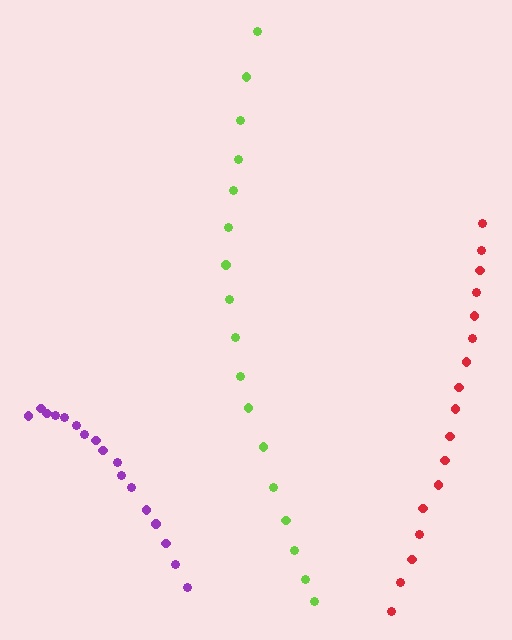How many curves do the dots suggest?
There are 3 distinct paths.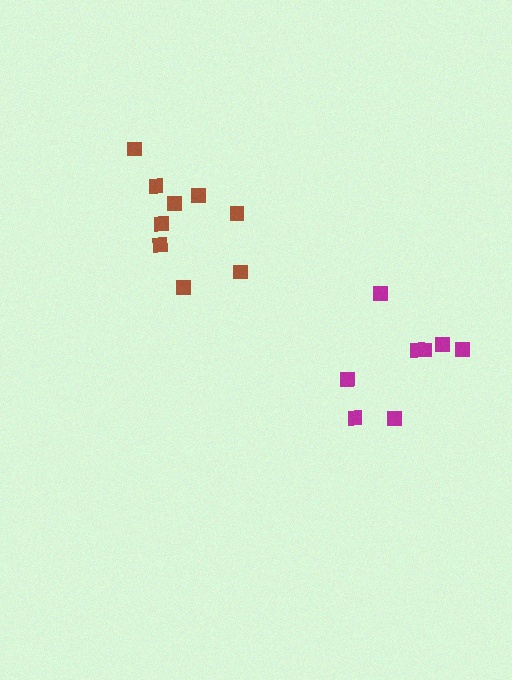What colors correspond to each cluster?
The clusters are colored: brown, magenta.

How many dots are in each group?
Group 1: 9 dots, Group 2: 8 dots (17 total).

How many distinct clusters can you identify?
There are 2 distinct clusters.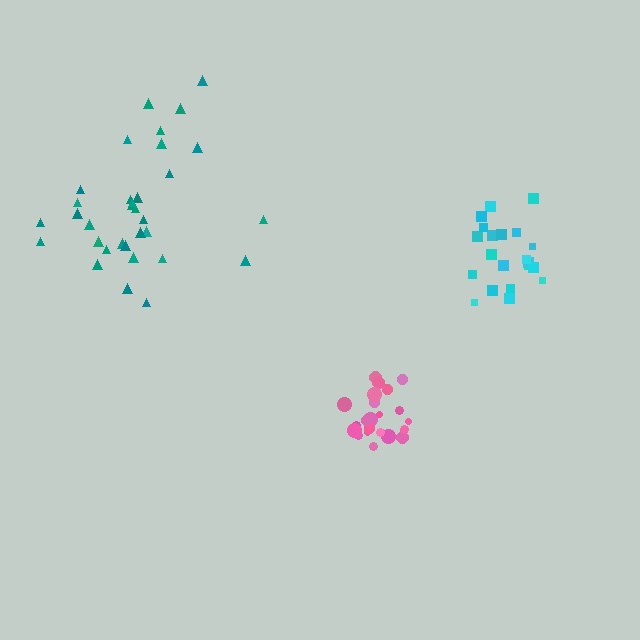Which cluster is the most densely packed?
Pink.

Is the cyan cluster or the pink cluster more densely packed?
Pink.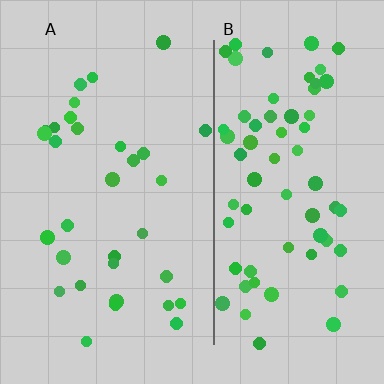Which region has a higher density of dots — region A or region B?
B (the right).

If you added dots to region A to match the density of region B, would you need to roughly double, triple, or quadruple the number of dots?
Approximately double.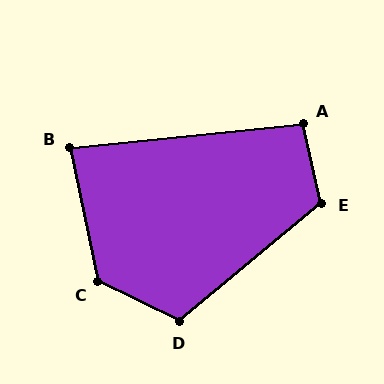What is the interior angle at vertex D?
Approximately 114 degrees (obtuse).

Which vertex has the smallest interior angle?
B, at approximately 84 degrees.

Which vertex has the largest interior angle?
C, at approximately 128 degrees.